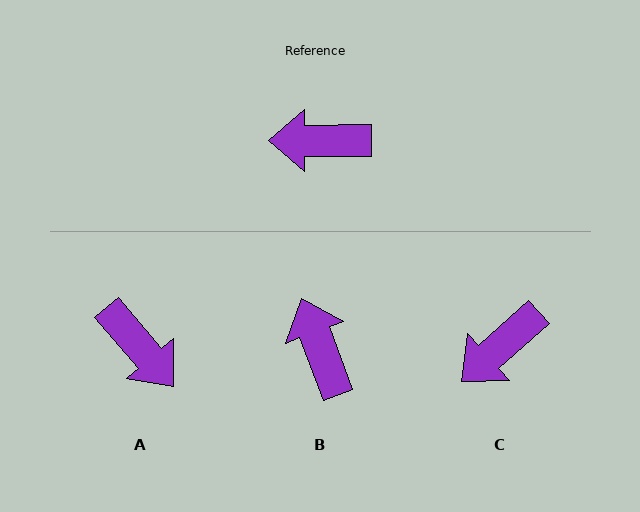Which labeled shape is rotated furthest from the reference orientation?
A, about 130 degrees away.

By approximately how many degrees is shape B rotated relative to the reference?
Approximately 69 degrees clockwise.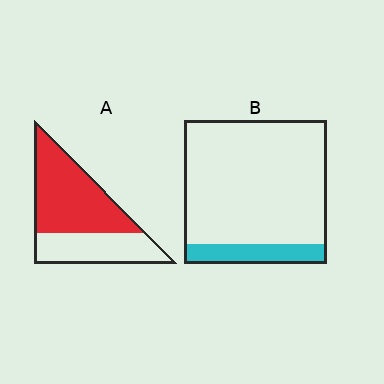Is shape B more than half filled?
No.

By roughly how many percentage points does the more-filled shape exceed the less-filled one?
By roughly 50 percentage points (A over B).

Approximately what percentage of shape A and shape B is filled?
A is approximately 60% and B is approximately 15%.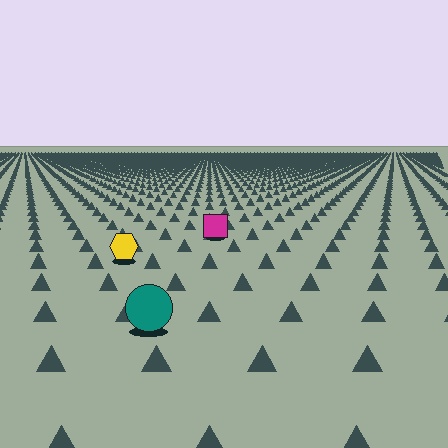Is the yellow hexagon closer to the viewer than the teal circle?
No. The teal circle is closer — you can tell from the texture gradient: the ground texture is coarser near it.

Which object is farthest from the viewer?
The magenta square is farthest from the viewer. It appears smaller and the ground texture around it is denser.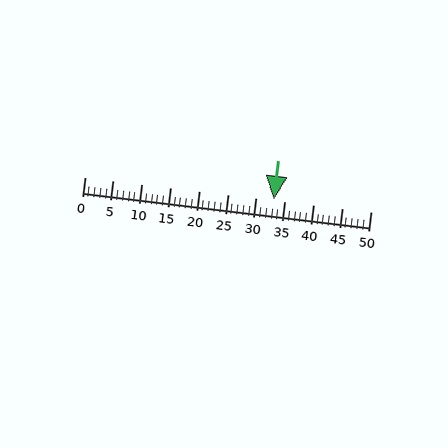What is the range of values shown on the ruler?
The ruler shows values from 0 to 50.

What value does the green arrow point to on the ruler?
The green arrow points to approximately 33.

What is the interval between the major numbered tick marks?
The major tick marks are spaced 5 units apart.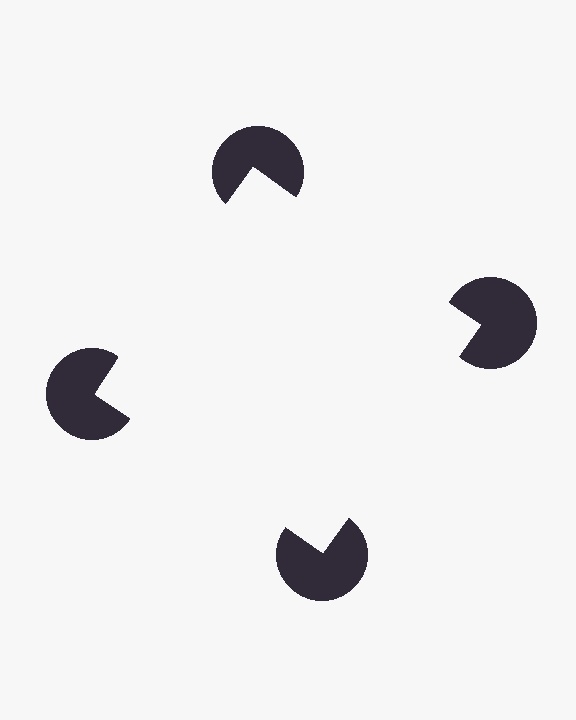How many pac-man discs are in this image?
There are 4 — one at each vertex of the illusory square.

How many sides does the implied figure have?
4 sides.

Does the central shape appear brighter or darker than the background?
It typically appears slightly brighter than the background, even though no actual brightness change is drawn.